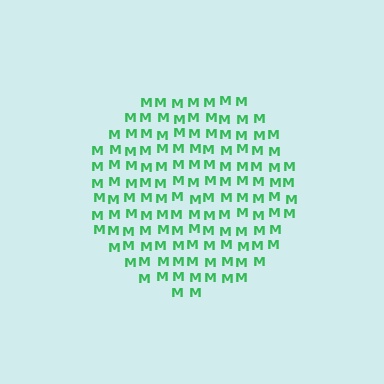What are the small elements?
The small elements are letter M's.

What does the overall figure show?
The overall figure shows a circle.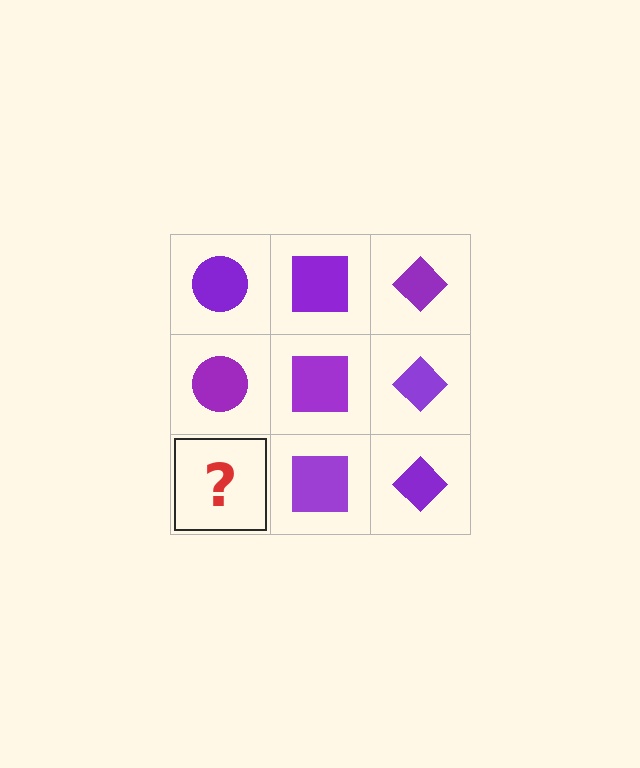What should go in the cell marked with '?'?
The missing cell should contain a purple circle.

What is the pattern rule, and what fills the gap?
The rule is that each column has a consistent shape. The gap should be filled with a purple circle.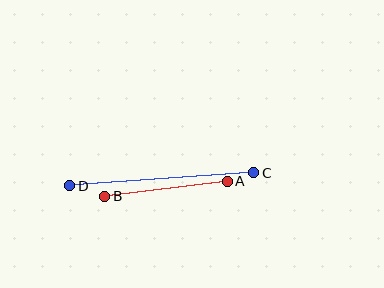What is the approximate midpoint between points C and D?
The midpoint is at approximately (162, 179) pixels.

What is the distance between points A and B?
The distance is approximately 124 pixels.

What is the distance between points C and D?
The distance is approximately 184 pixels.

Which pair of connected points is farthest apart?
Points C and D are farthest apart.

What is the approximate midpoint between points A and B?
The midpoint is at approximately (166, 189) pixels.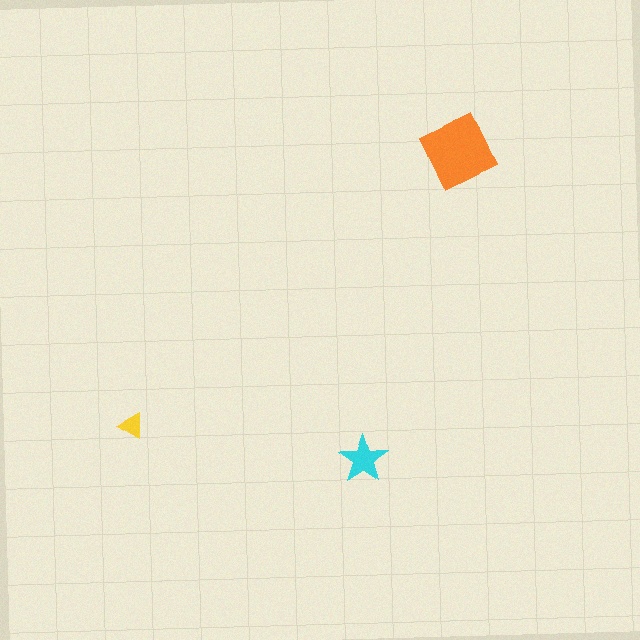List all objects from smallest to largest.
The yellow triangle, the cyan star, the orange square.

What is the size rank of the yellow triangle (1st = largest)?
3rd.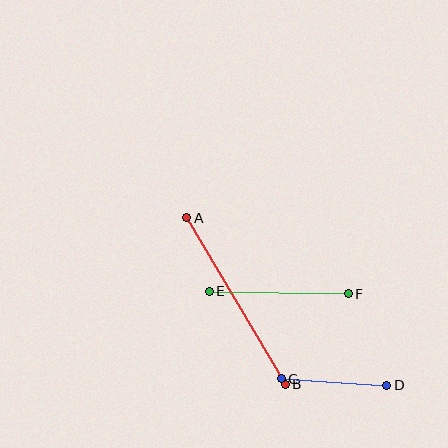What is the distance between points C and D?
The distance is approximately 105 pixels.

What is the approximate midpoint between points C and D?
The midpoint is at approximately (334, 382) pixels.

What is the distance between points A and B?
The distance is approximately 194 pixels.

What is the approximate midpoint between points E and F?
The midpoint is at approximately (279, 292) pixels.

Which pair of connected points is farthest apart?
Points A and B are farthest apart.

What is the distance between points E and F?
The distance is approximately 139 pixels.